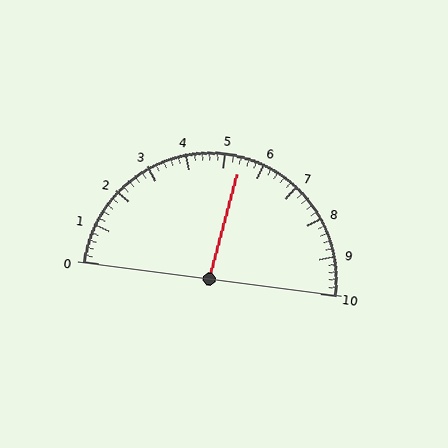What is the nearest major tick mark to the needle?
The nearest major tick mark is 5.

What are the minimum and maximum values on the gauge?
The gauge ranges from 0 to 10.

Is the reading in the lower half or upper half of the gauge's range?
The reading is in the upper half of the range (0 to 10).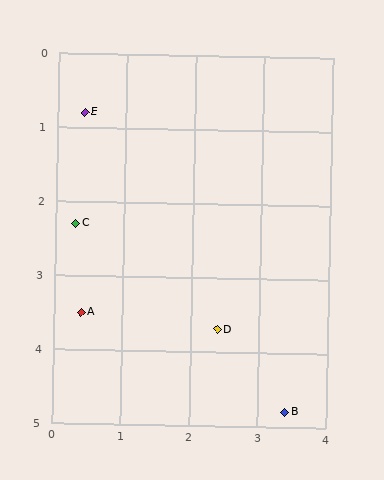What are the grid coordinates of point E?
Point E is at approximately (0.4, 0.8).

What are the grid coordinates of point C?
Point C is at approximately (0.3, 2.3).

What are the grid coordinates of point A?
Point A is at approximately (0.4, 3.5).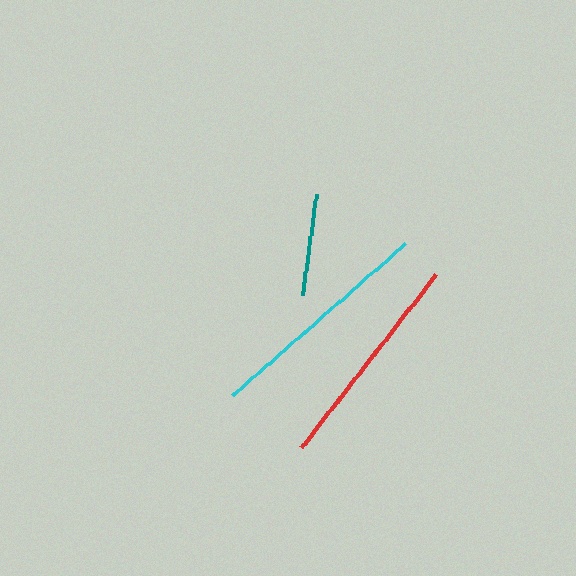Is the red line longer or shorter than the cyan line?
The cyan line is longer than the red line.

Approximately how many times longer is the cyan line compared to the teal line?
The cyan line is approximately 2.3 times the length of the teal line.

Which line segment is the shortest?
The teal line is the shortest at approximately 102 pixels.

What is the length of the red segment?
The red segment is approximately 219 pixels long.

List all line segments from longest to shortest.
From longest to shortest: cyan, red, teal.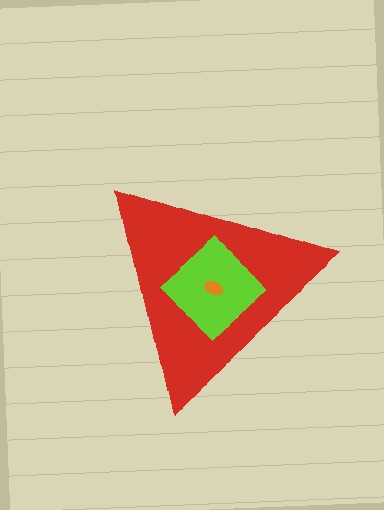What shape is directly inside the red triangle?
The lime diamond.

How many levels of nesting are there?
3.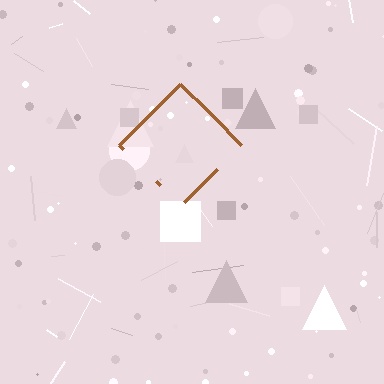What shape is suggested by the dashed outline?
The dashed outline suggests a diamond.